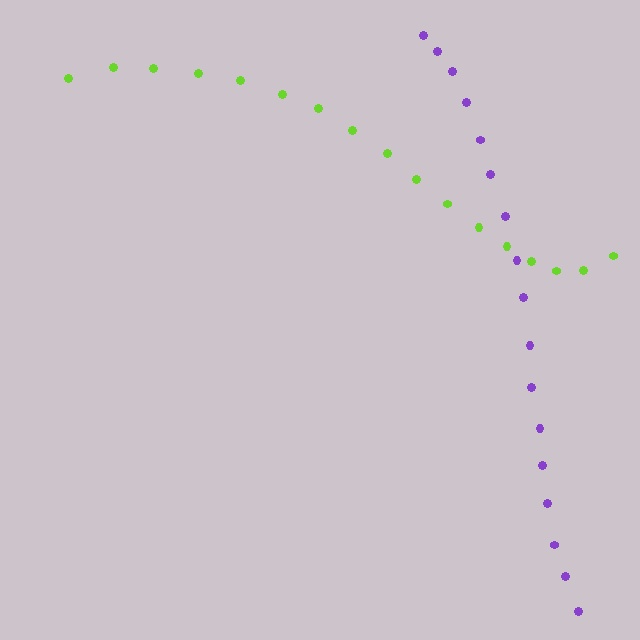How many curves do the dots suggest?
There are 2 distinct paths.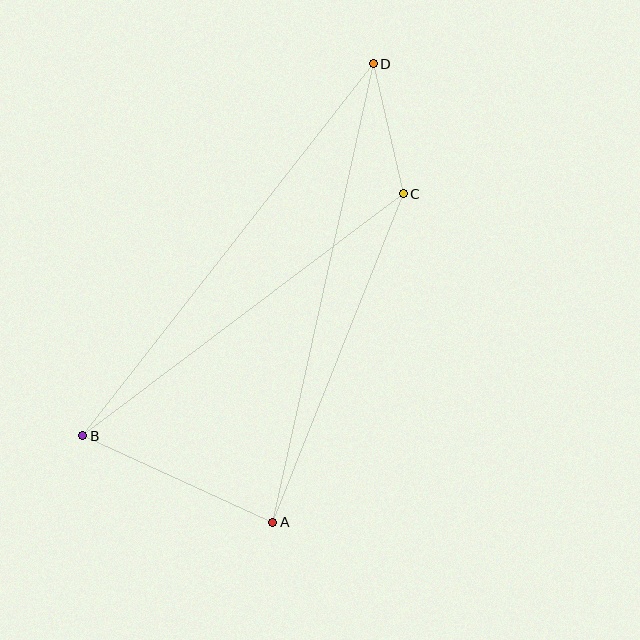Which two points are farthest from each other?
Points B and D are farthest from each other.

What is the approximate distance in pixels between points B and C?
The distance between B and C is approximately 401 pixels.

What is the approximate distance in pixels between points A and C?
The distance between A and C is approximately 353 pixels.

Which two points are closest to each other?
Points C and D are closest to each other.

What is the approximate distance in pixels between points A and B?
The distance between A and B is approximately 209 pixels.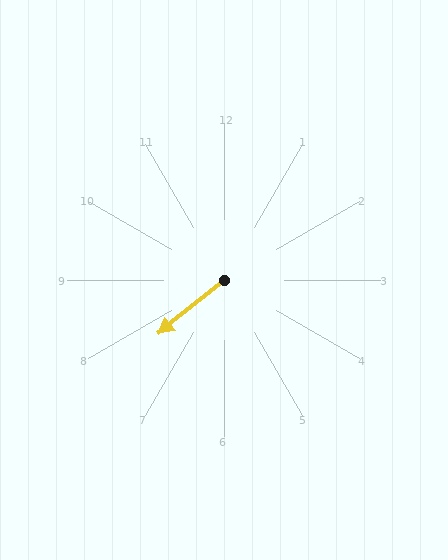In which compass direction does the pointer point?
Southwest.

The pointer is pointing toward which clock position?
Roughly 8 o'clock.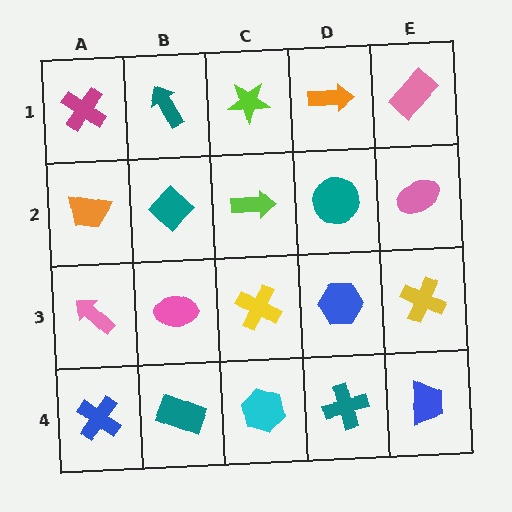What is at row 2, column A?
An orange trapezoid.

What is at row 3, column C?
A yellow cross.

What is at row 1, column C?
A lime star.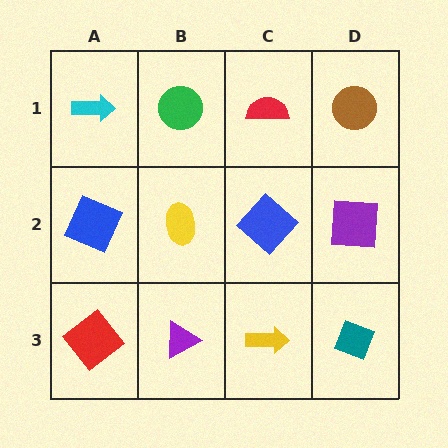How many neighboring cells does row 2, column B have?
4.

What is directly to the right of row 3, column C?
A teal diamond.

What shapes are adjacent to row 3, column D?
A purple square (row 2, column D), a yellow arrow (row 3, column C).